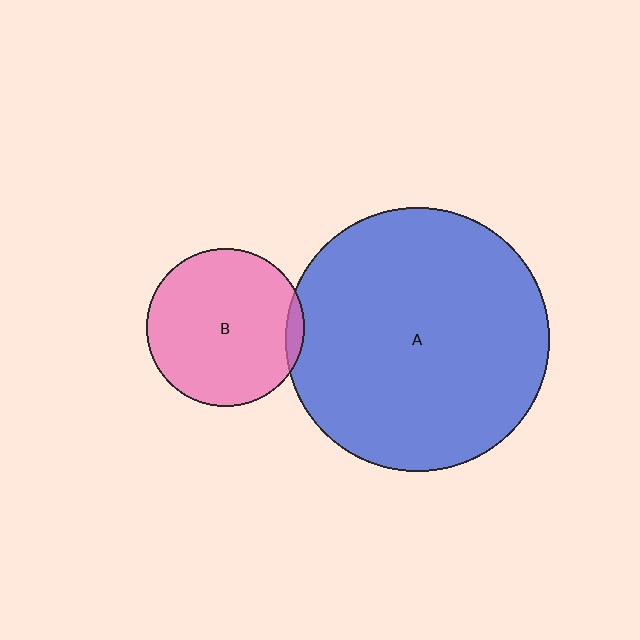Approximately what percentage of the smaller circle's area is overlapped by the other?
Approximately 5%.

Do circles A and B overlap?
Yes.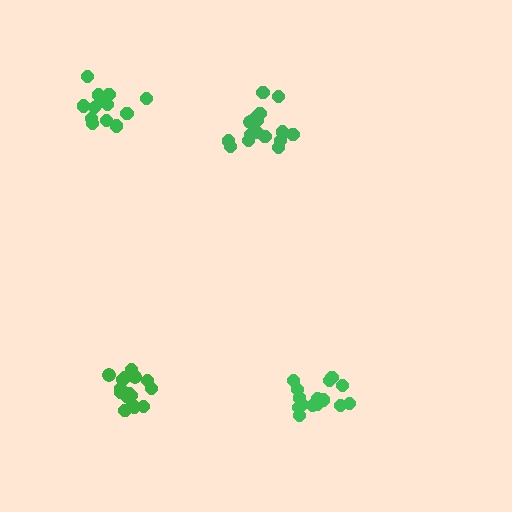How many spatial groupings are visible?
There are 4 spatial groupings.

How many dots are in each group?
Group 1: 15 dots, Group 2: 18 dots, Group 3: 17 dots, Group 4: 15 dots (65 total).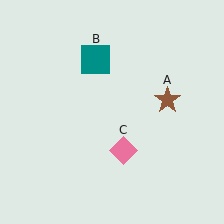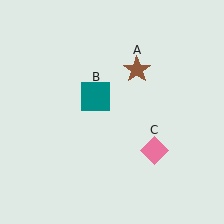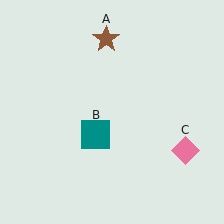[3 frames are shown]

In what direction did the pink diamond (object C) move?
The pink diamond (object C) moved right.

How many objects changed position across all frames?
3 objects changed position: brown star (object A), teal square (object B), pink diamond (object C).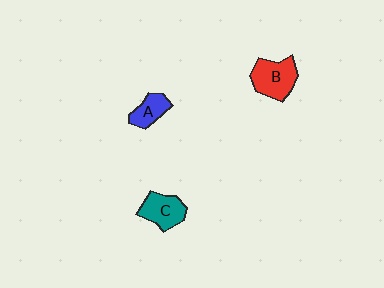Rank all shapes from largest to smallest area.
From largest to smallest: B (red), C (teal), A (blue).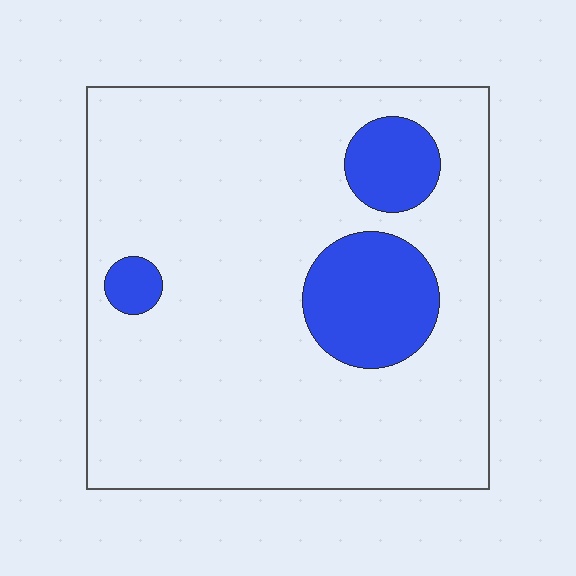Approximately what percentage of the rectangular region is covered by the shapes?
Approximately 15%.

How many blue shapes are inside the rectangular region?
3.